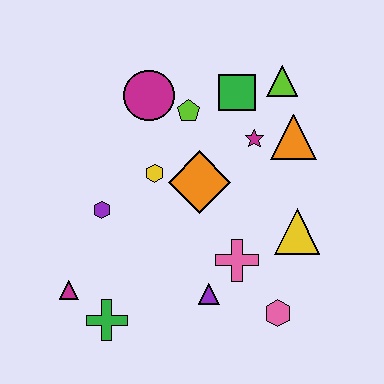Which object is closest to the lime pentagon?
The magenta circle is closest to the lime pentagon.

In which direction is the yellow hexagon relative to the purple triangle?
The yellow hexagon is above the purple triangle.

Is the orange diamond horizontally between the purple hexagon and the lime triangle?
Yes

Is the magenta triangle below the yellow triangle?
Yes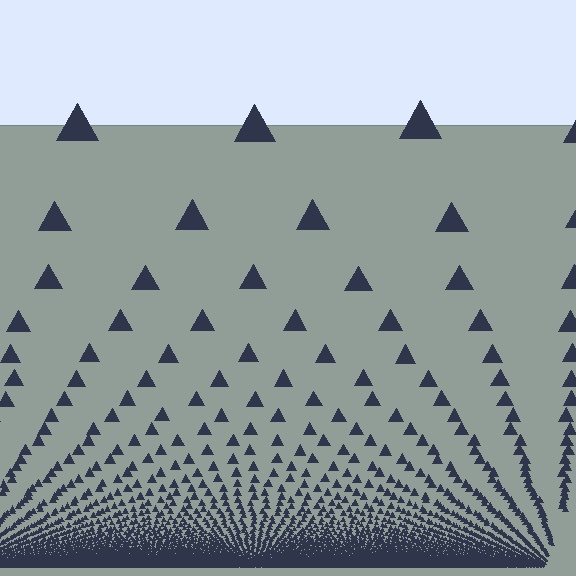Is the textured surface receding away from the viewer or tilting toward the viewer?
The surface appears to tilt toward the viewer. Texture elements get larger and sparser toward the top.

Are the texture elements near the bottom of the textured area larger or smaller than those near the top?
Smaller. The gradient is inverted — elements near the bottom are smaller and denser.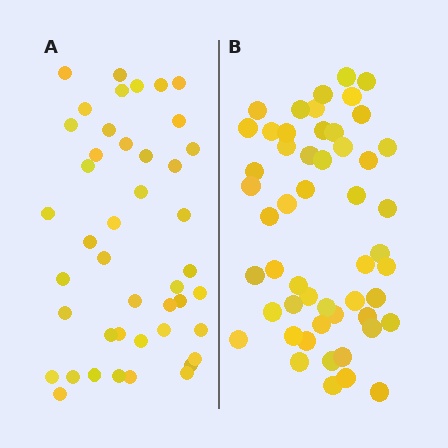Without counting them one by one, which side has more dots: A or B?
Region B (the right region) has more dots.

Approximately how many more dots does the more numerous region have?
Region B has roughly 8 or so more dots than region A.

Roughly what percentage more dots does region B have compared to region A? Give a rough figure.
About 20% more.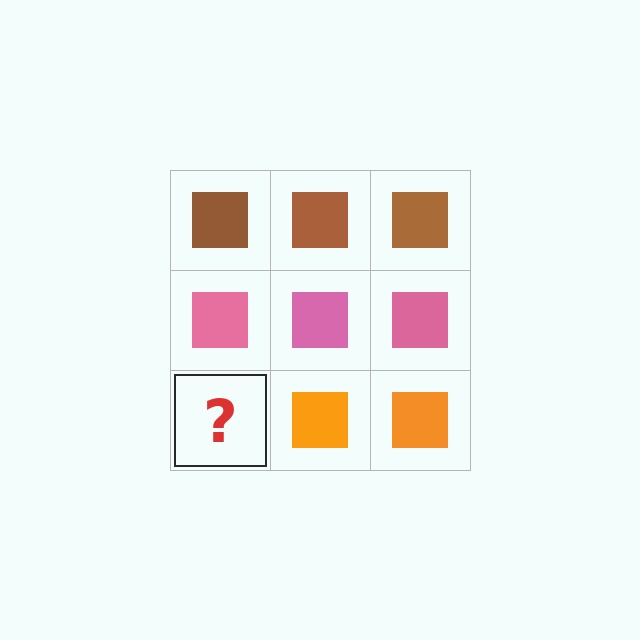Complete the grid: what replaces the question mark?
The question mark should be replaced with an orange square.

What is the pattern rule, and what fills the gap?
The rule is that each row has a consistent color. The gap should be filled with an orange square.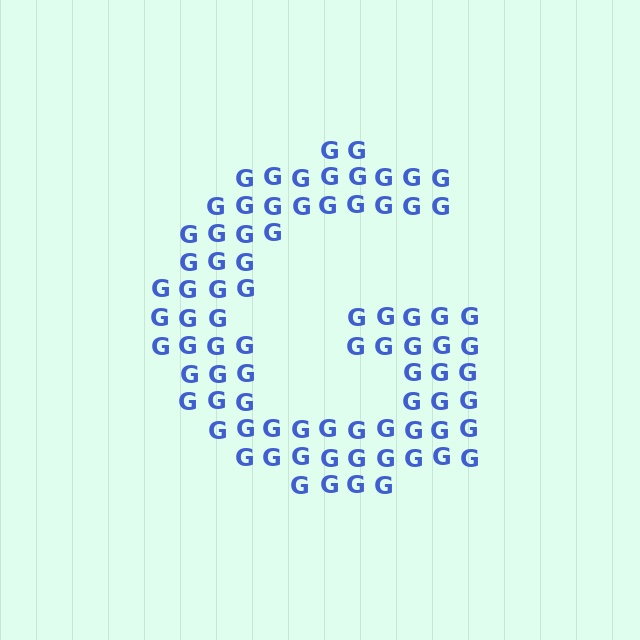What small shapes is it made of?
It is made of small letter G's.